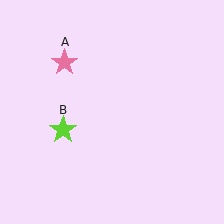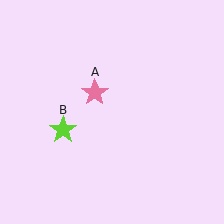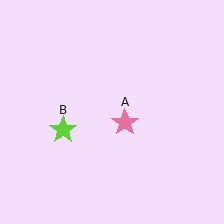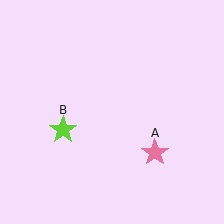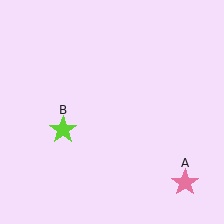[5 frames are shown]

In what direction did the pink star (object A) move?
The pink star (object A) moved down and to the right.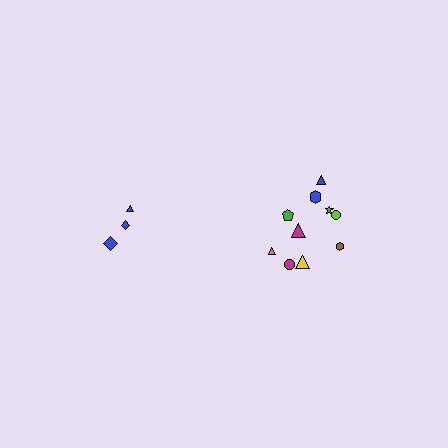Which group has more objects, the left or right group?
The right group.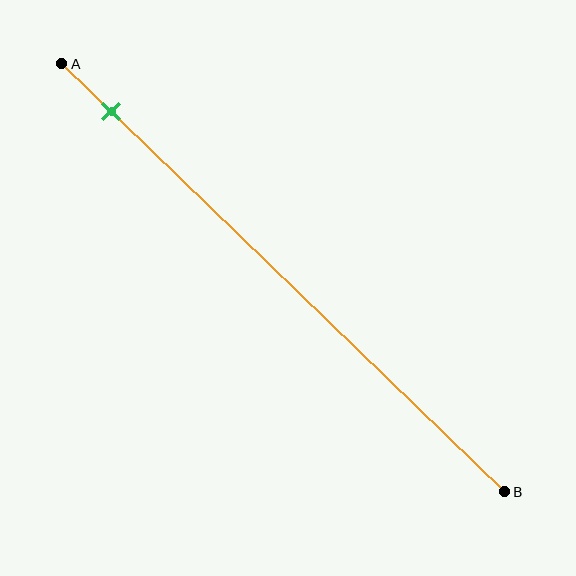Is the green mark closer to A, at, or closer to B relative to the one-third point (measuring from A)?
The green mark is closer to point A than the one-third point of segment AB.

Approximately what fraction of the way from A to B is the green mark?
The green mark is approximately 10% of the way from A to B.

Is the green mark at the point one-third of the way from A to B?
No, the mark is at about 10% from A, not at the 33% one-third point.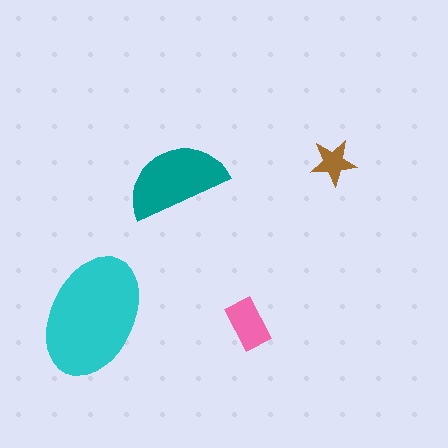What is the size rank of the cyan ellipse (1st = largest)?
1st.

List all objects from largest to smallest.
The cyan ellipse, the teal semicircle, the pink rectangle, the brown star.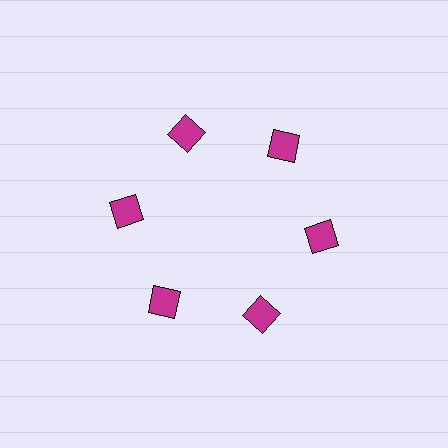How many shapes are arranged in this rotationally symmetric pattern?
There are 6 shapes, arranged in 6 groups of 1.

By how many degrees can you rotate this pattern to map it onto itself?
The pattern maps onto itself every 60 degrees of rotation.